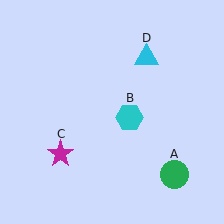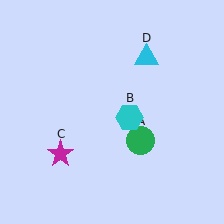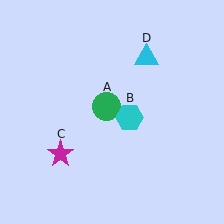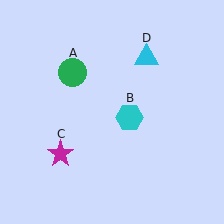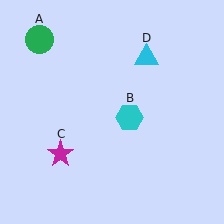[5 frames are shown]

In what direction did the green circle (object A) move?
The green circle (object A) moved up and to the left.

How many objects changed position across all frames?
1 object changed position: green circle (object A).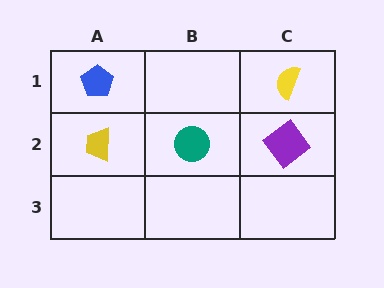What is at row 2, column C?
A purple diamond.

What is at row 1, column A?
A blue pentagon.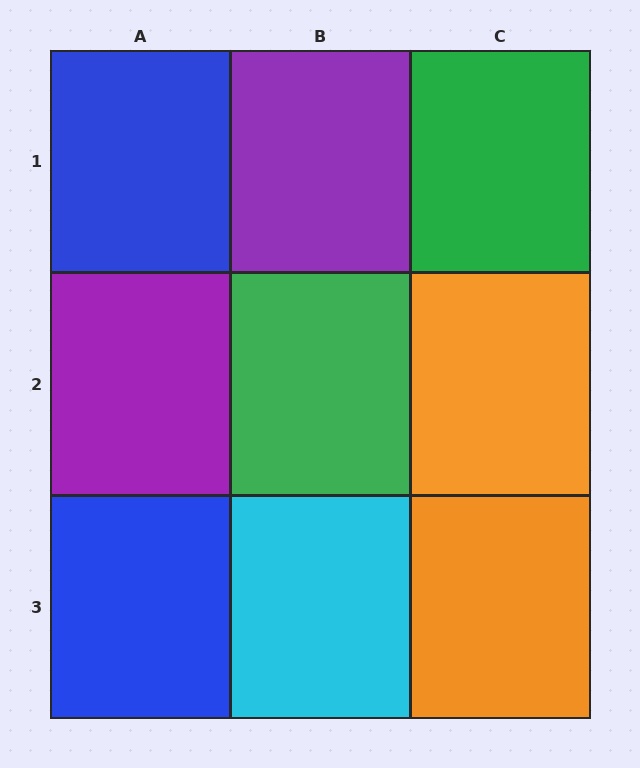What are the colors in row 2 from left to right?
Purple, green, orange.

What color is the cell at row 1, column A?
Blue.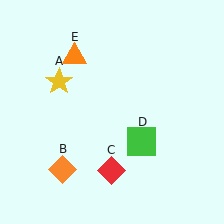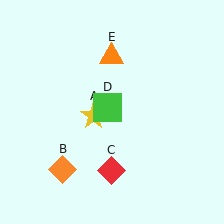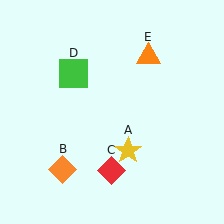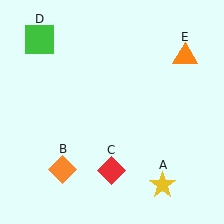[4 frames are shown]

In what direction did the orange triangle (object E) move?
The orange triangle (object E) moved right.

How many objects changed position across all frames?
3 objects changed position: yellow star (object A), green square (object D), orange triangle (object E).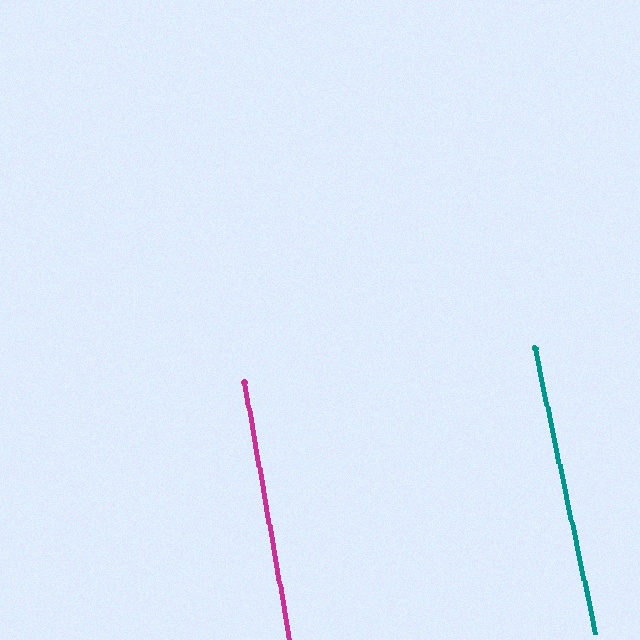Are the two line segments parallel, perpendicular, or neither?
Parallel — their directions differ by only 2.0°.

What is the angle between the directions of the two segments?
Approximately 2 degrees.